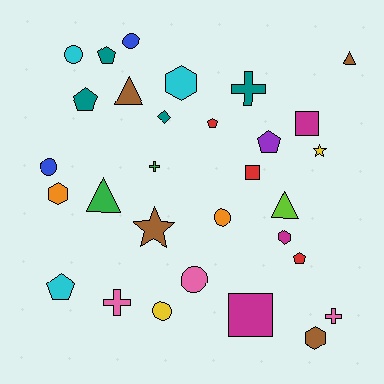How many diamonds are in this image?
There is 1 diamond.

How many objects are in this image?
There are 30 objects.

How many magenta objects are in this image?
There are 3 magenta objects.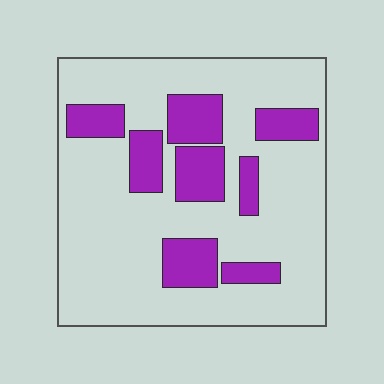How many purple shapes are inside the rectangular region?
8.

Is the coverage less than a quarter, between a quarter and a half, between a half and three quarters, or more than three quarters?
Less than a quarter.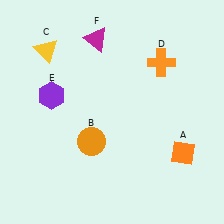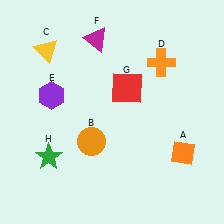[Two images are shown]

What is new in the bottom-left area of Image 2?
A green star (H) was added in the bottom-left area of Image 2.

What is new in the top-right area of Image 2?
A red square (G) was added in the top-right area of Image 2.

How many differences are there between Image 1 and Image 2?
There are 2 differences between the two images.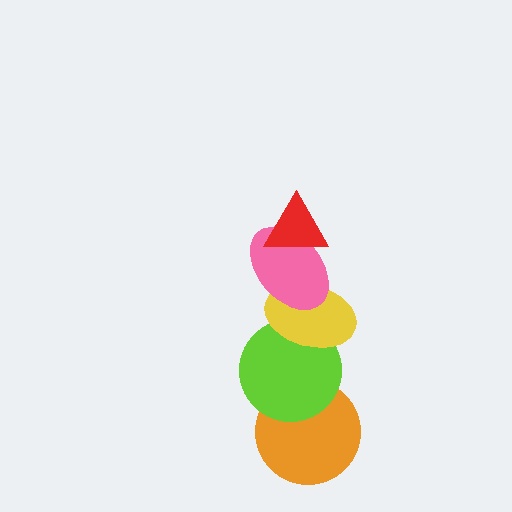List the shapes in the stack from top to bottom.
From top to bottom: the red triangle, the pink ellipse, the yellow ellipse, the lime circle, the orange circle.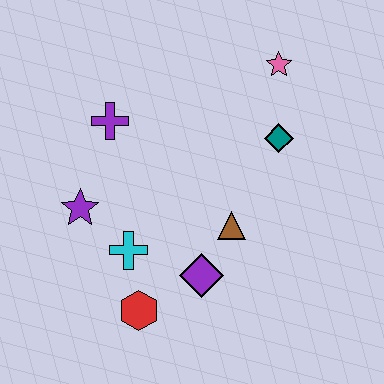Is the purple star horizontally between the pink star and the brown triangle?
No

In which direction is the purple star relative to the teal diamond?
The purple star is to the left of the teal diamond.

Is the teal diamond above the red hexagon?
Yes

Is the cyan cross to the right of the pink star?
No